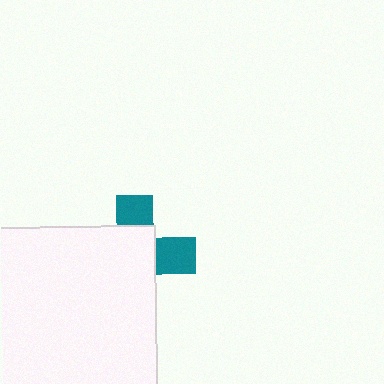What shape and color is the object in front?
The object in front is a white square.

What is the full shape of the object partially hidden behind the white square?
The partially hidden object is a teal cross.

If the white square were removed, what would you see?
You would see the complete teal cross.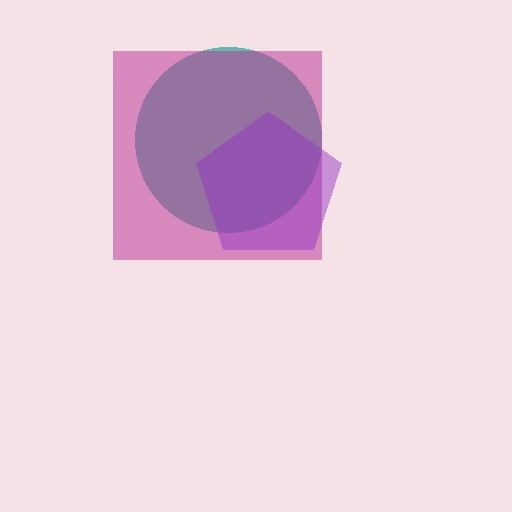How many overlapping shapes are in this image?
There are 3 overlapping shapes in the image.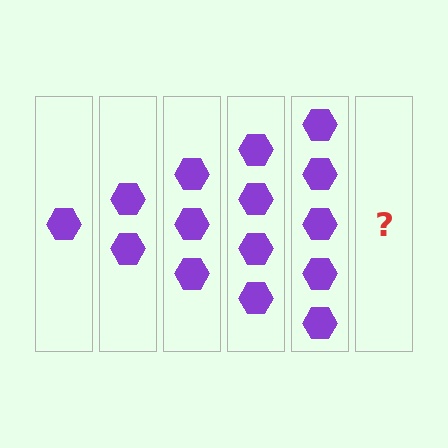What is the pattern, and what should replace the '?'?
The pattern is that each step adds one more hexagon. The '?' should be 6 hexagons.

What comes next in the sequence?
The next element should be 6 hexagons.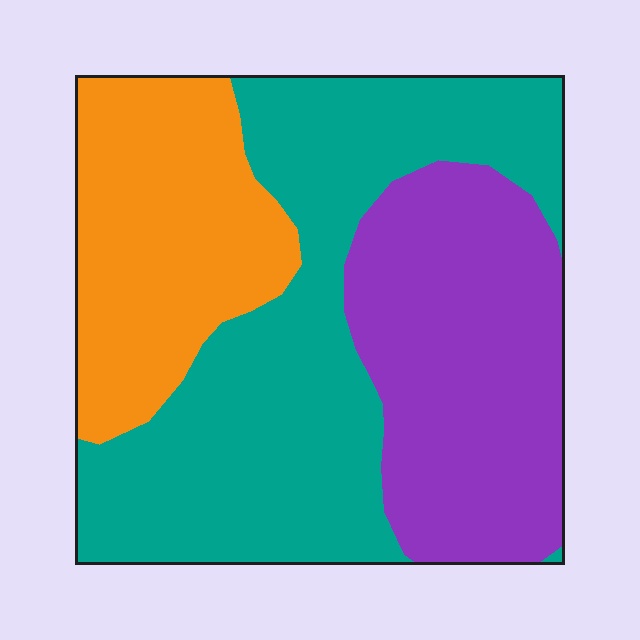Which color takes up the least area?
Orange, at roughly 25%.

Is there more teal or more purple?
Teal.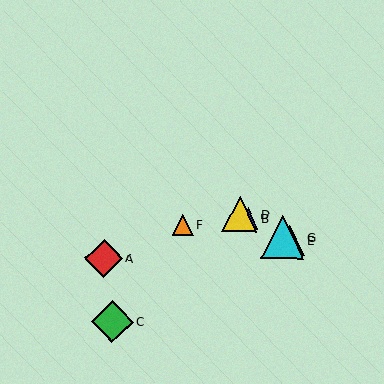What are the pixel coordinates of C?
Object C is at (112, 321).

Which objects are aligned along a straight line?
Objects B, D, E, G are aligned along a straight line.